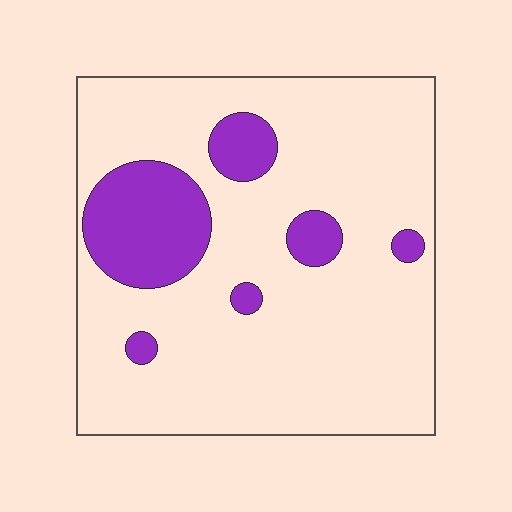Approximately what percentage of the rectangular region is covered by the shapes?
Approximately 15%.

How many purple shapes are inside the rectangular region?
6.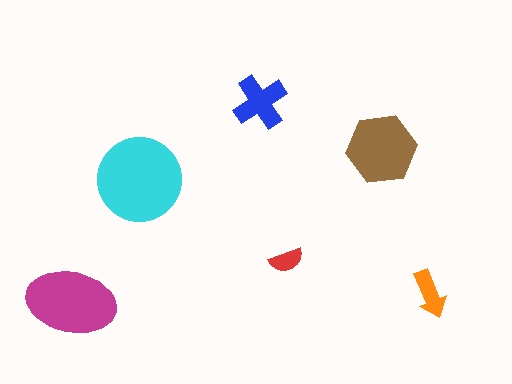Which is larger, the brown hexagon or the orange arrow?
The brown hexagon.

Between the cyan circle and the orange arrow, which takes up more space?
The cyan circle.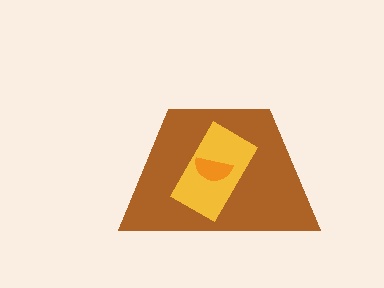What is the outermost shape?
The brown trapezoid.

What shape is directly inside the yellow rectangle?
The orange semicircle.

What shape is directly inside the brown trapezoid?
The yellow rectangle.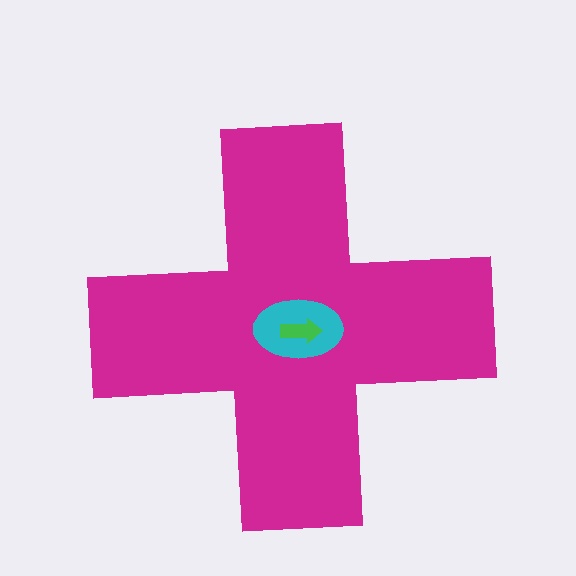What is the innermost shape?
The green arrow.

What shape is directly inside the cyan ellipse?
The green arrow.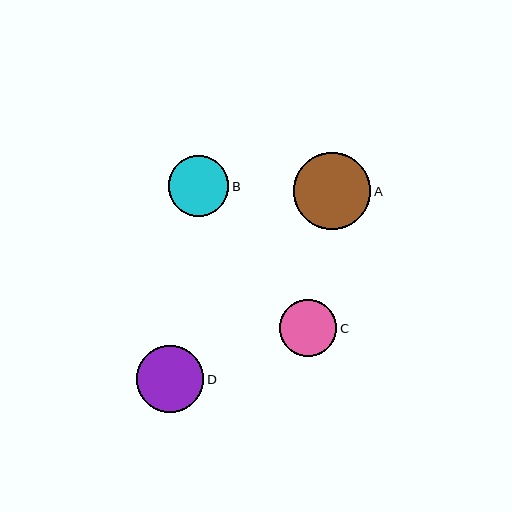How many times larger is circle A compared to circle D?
Circle A is approximately 1.2 times the size of circle D.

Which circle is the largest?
Circle A is the largest with a size of approximately 77 pixels.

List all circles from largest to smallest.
From largest to smallest: A, D, B, C.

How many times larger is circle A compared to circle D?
Circle A is approximately 1.2 times the size of circle D.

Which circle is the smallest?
Circle C is the smallest with a size of approximately 57 pixels.